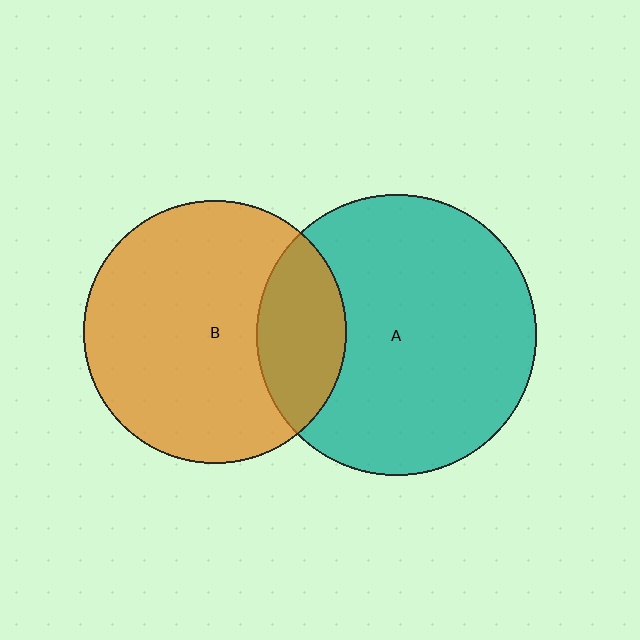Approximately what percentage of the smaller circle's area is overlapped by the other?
Approximately 25%.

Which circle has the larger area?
Circle A (teal).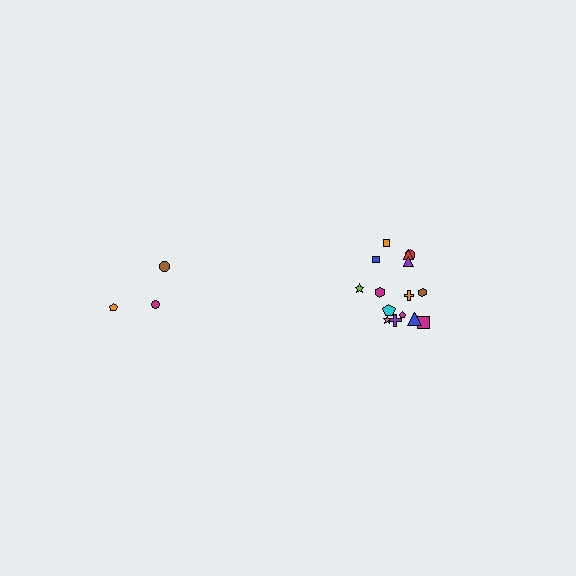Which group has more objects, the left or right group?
The right group.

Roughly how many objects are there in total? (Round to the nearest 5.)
Roughly 20 objects in total.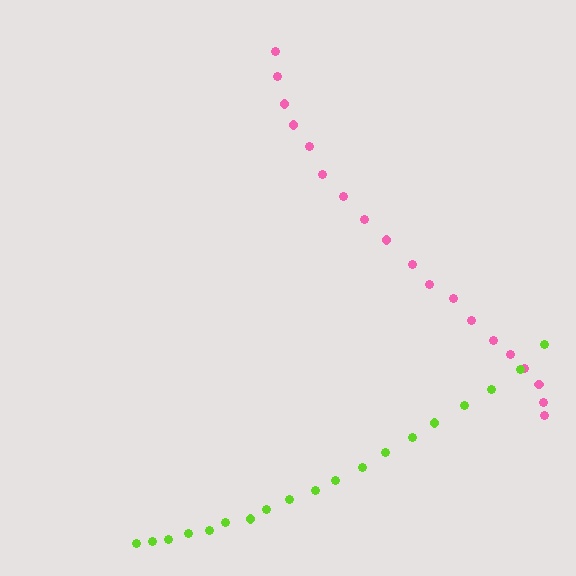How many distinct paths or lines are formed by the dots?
There are 2 distinct paths.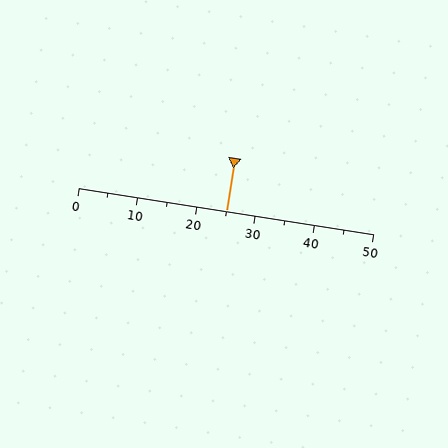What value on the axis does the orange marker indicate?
The marker indicates approximately 25.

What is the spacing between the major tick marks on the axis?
The major ticks are spaced 10 apart.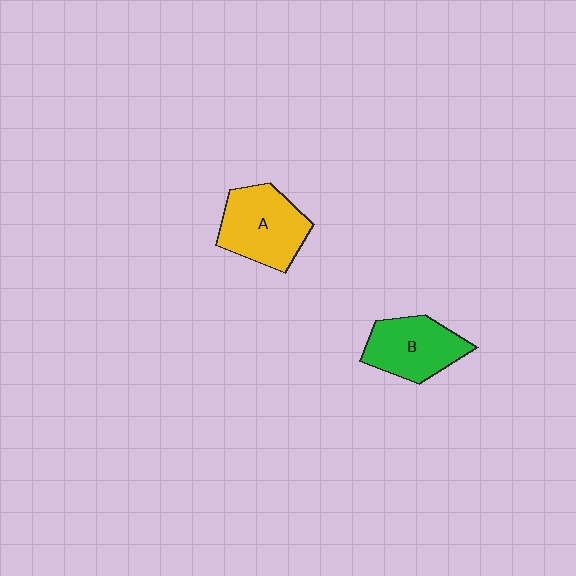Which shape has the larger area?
Shape A (yellow).